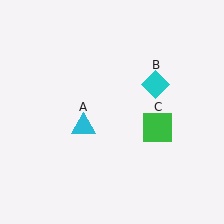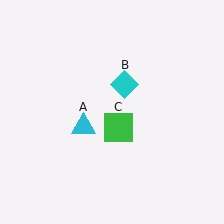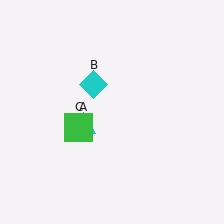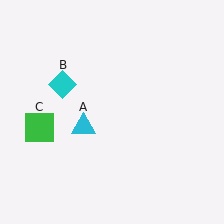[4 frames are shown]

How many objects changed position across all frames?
2 objects changed position: cyan diamond (object B), green square (object C).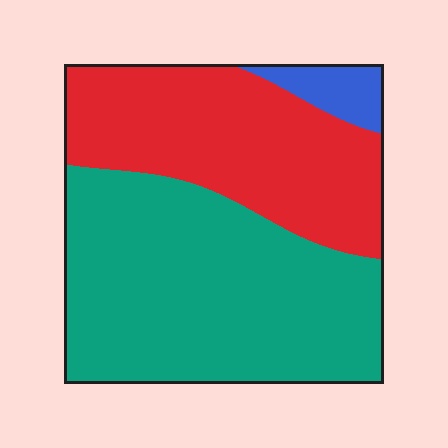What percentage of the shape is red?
Red covers roughly 40% of the shape.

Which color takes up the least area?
Blue, at roughly 5%.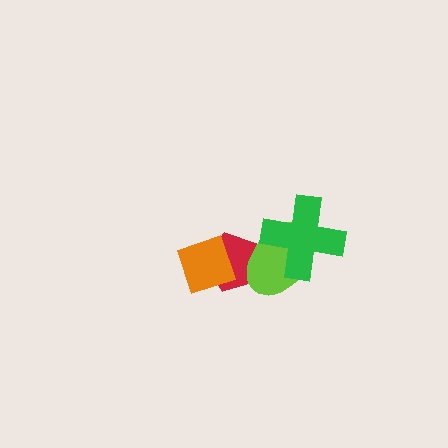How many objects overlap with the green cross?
1 object overlaps with the green cross.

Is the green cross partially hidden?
No, no other shape covers it.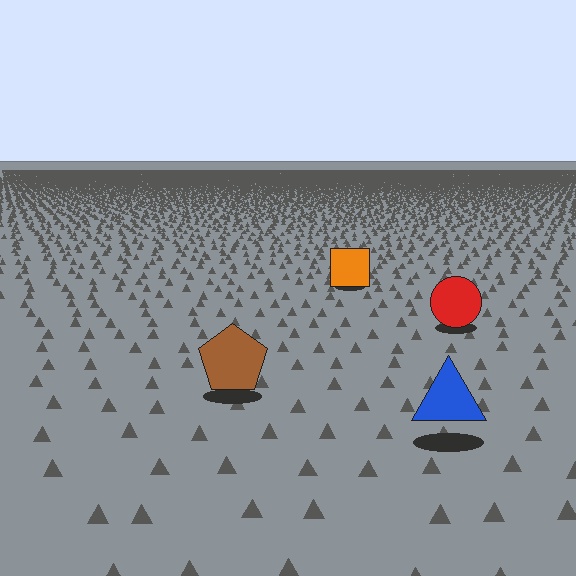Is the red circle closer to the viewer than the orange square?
Yes. The red circle is closer — you can tell from the texture gradient: the ground texture is coarser near it.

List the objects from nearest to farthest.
From nearest to farthest: the blue triangle, the brown pentagon, the red circle, the orange square.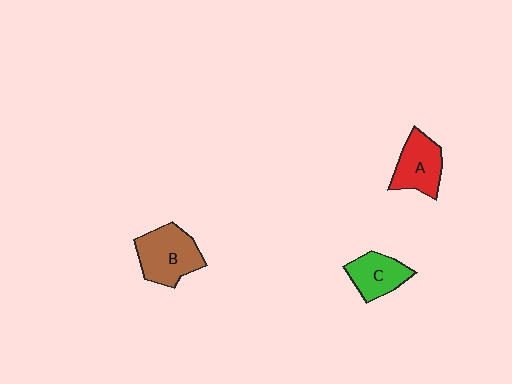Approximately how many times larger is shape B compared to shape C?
Approximately 1.4 times.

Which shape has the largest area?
Shape B (brown).